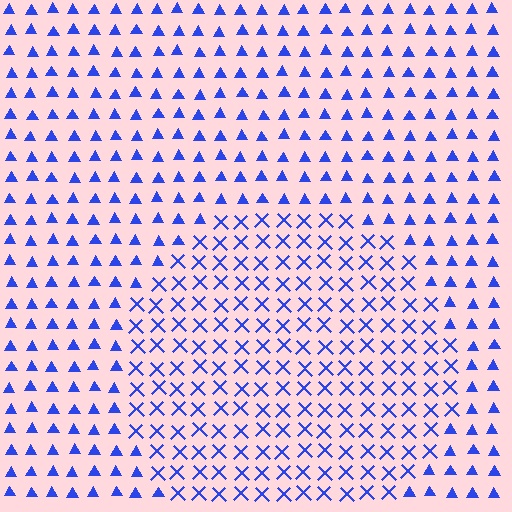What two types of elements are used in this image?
The image uses X marks inside the circle region and triangles outside it.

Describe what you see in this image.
The image is filled with small blue elements arranged in a uniform grid. A circle-shaped region contains X marks, while the surrounding area contains triangles. The boundary is defined purely by the change in element shape.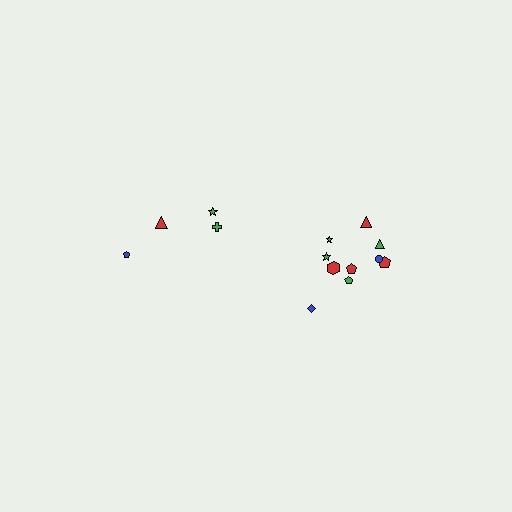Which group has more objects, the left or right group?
The right group.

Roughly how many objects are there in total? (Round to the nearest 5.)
Roughly 15 objects in total.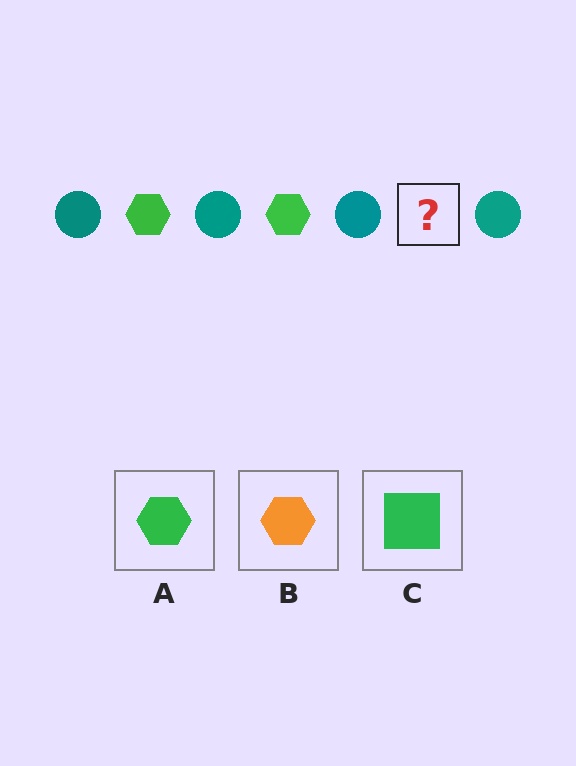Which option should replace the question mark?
Option A.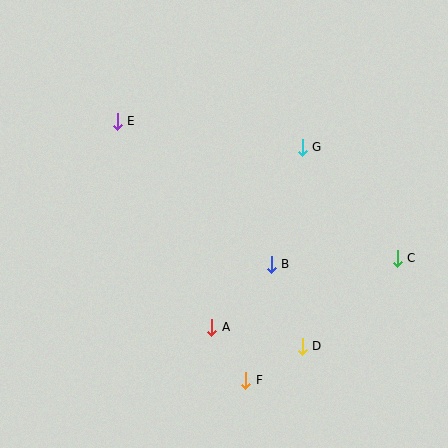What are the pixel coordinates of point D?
Point D is at (302, 346).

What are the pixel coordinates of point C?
Point C is at (397, 258).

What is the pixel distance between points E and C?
The distance between E and C is 311 pixels.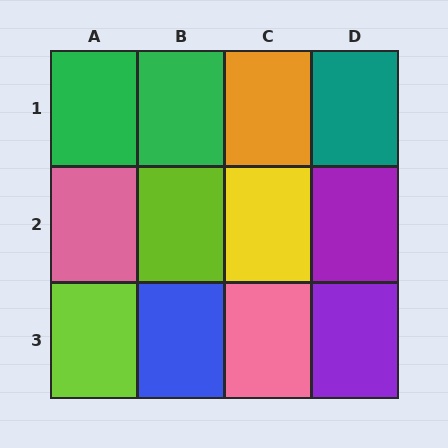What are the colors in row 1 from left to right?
Green, green, orange, teal.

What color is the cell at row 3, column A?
Lime.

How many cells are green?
2 cells are green.